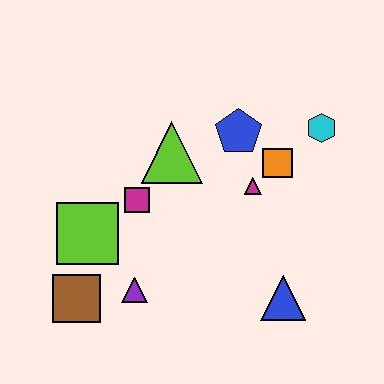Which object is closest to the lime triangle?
The magenta square is closest to the lime triangle.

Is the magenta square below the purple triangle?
No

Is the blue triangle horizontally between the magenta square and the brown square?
No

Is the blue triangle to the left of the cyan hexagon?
Yes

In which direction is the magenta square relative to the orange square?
The magenta square is to the left of the orange square.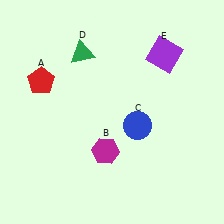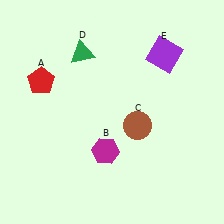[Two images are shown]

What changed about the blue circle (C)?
In Image 1, C is blue. In Image 2, it changed to brown.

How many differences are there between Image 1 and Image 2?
There is 1 difference between the two images.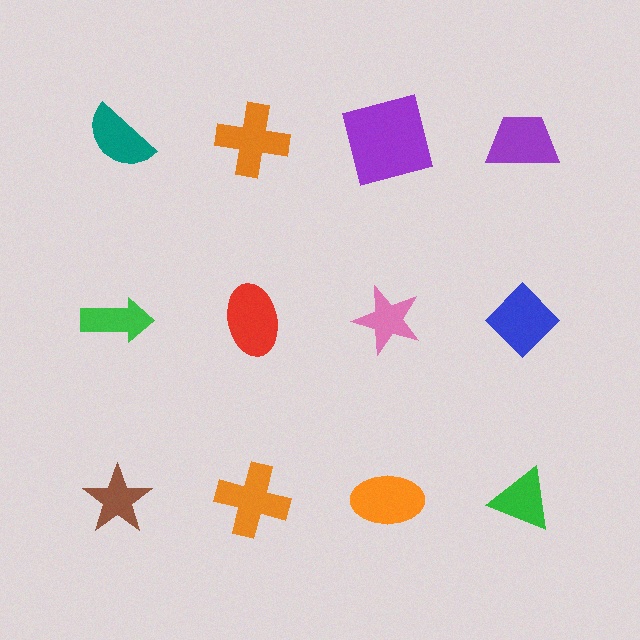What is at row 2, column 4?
A blue diamond.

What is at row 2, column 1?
A green arrow.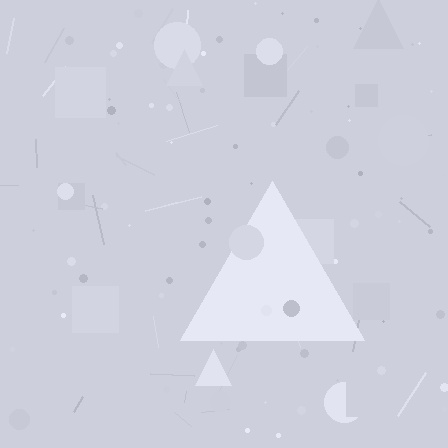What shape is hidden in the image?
A triangle is hidden in the image.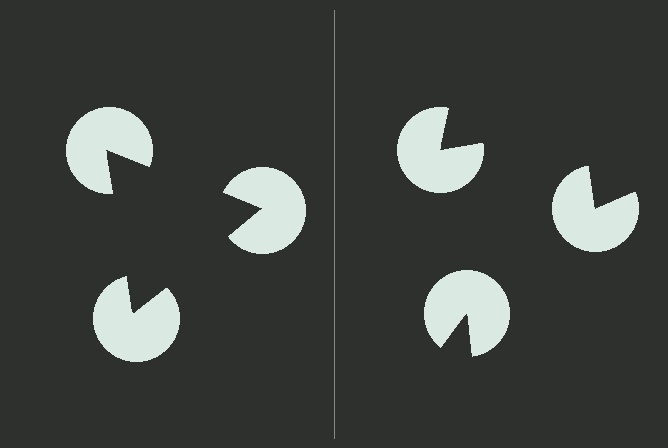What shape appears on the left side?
An illusory triangle.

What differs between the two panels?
The pac-man discs are positioned identically on both sides; only the wedge orientations differ. On the left they align to a triangle; on the right they are misaligned.